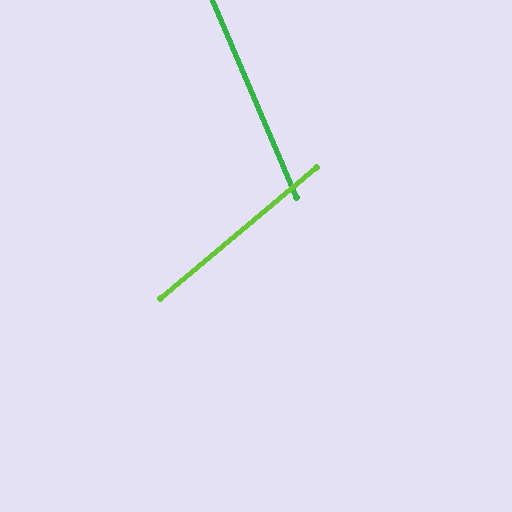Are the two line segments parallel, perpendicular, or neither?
Neither parallel nor perpendicular — they differ by about 73°.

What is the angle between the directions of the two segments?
Approximately 73 degrees.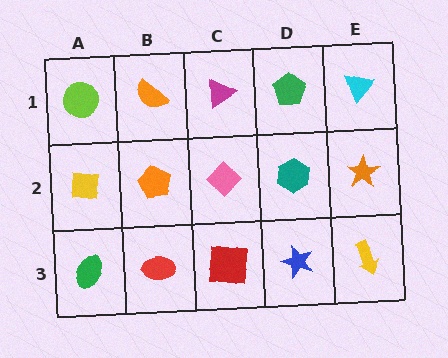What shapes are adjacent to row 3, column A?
A yellow square (row 2, column A), a red ellipse (row 3, column B).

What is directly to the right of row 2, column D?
An orange star.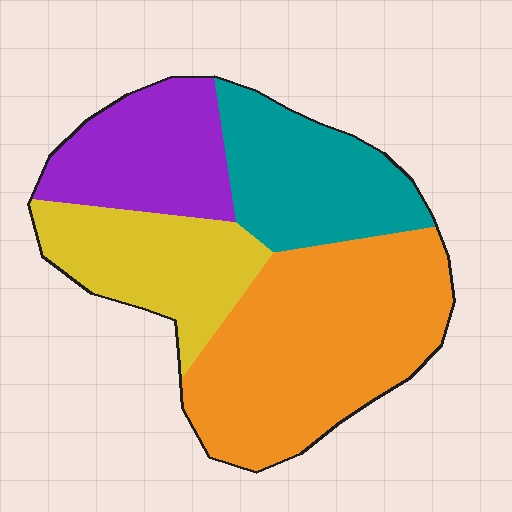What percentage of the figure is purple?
Purple takes up about one fifth (1/5) of the figure.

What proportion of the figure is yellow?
Yellow covers 20% of the figure.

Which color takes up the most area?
Orange, at roughly 40%.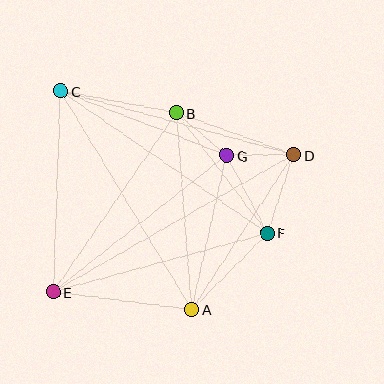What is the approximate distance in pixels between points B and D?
The distance between B and D is approximately 125 pixels.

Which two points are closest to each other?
Points B and G are closest to each other.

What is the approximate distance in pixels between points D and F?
The distance between D and F is approximately 83 pixels.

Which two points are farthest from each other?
Points D and E are farthest from each other.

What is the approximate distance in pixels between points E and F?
The distance between E and F is approximately 222 pixels.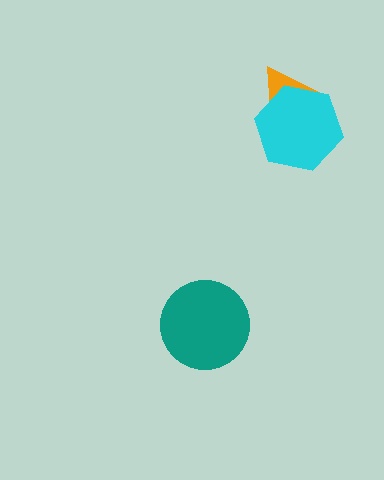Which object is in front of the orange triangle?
The cyan hexagon is in front of the orange triangle.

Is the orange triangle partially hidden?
Yes, it is partially covered by another shape.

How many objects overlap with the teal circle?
0 objects overlap with the teal circle.